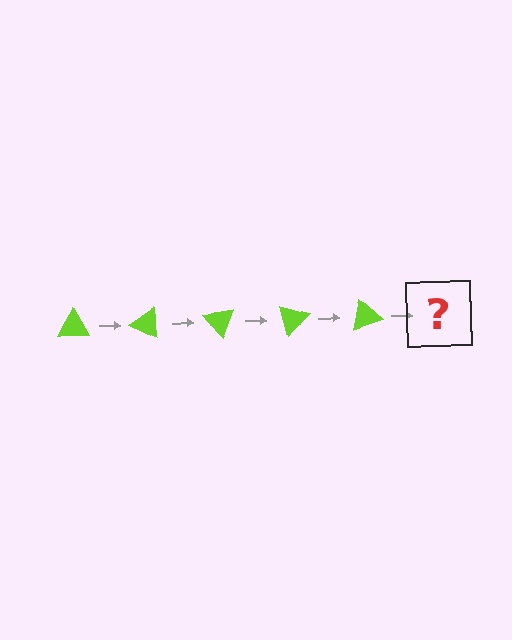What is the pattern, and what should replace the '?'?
The pattern is that the triangle rotates 25 degrees each step. The '?' should be a lime triangle rotated 125 degrees.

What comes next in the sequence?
The next element should be a lime triangle rotated 125 degrees.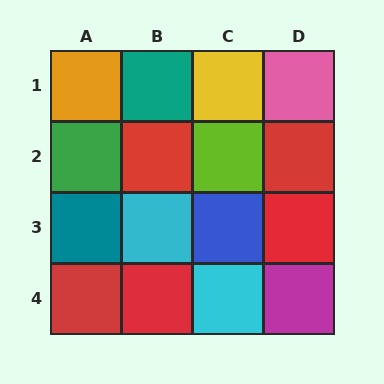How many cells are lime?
1 cell is lime.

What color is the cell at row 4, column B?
Red.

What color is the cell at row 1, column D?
Pink.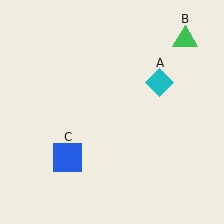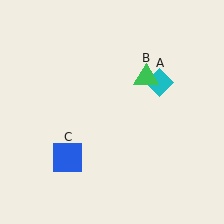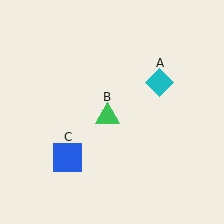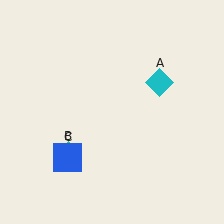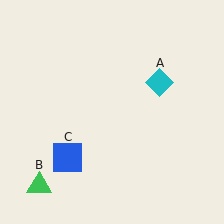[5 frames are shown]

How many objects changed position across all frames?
1 object changed position: green triangle (object B).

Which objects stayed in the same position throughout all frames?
Cyan diamond (object A) and blue square (object C) remained stationary.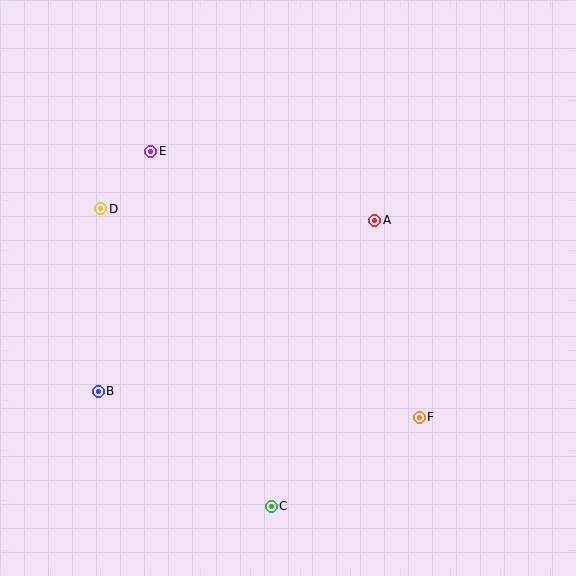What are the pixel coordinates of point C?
Point C is at (271, 506).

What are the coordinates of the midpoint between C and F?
The midpoint between C and F is at (345, 462).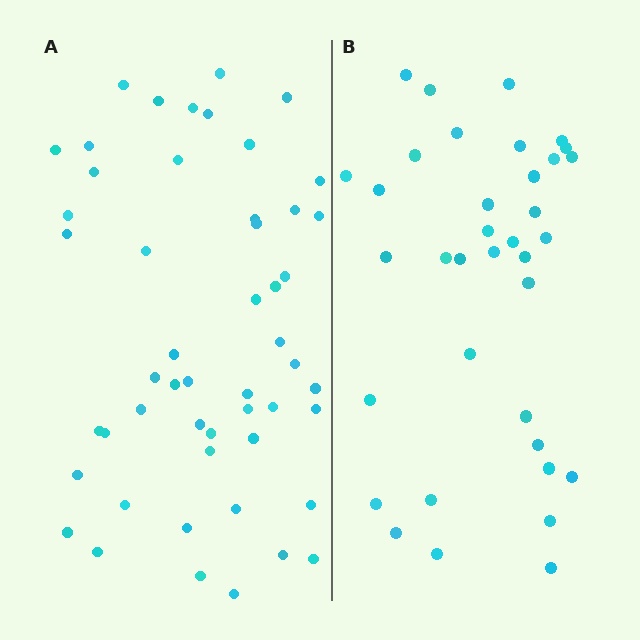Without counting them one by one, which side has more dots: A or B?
Region A (the left region) has more dots.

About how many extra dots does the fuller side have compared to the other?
Region A has approximately 15 more dots than region B.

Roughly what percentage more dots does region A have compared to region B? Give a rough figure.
About 40% more.